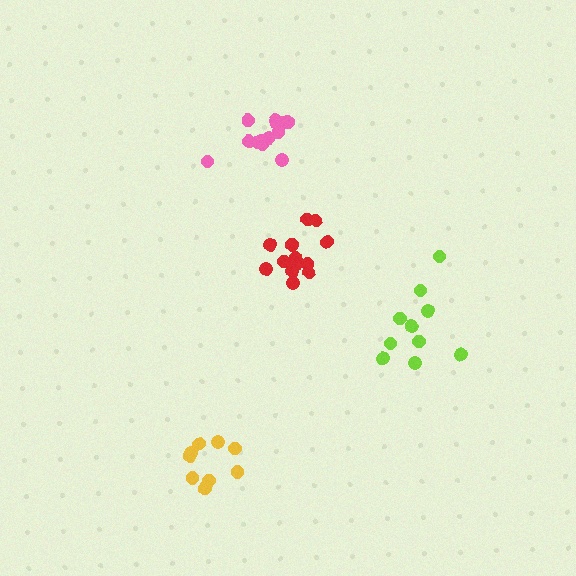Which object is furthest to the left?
The yellow cluster is leftmost.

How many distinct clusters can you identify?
There are 4 distinct clusters.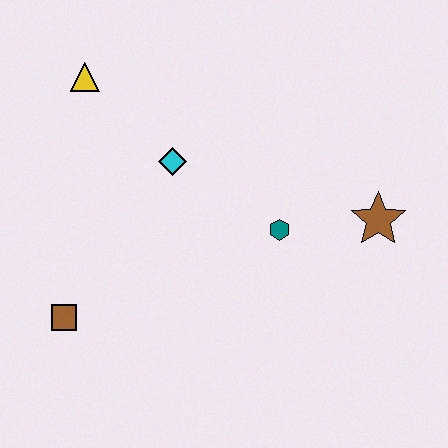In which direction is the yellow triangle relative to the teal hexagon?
The yellow triangle is to the left of the teal hexagon.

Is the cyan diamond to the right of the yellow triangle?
Yes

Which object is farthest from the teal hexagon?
The yellow triangle is farthest from the teal hexagon.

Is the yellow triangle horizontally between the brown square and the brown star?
Yes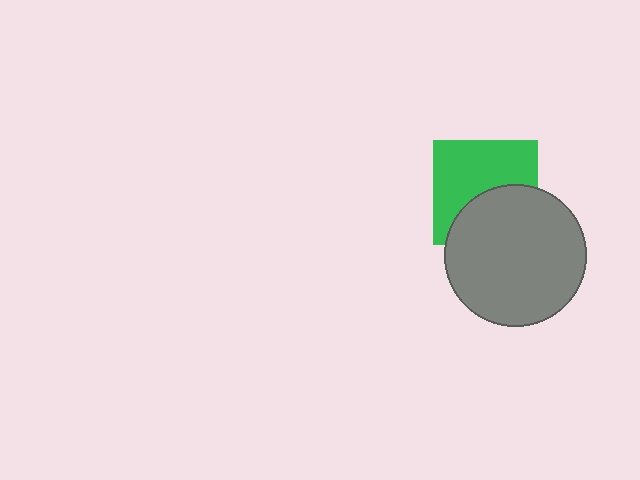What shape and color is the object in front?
The object in front is a gray circle.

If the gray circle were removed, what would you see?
You would see the complete green square.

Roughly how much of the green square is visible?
About half of it is visible (roughly 58%).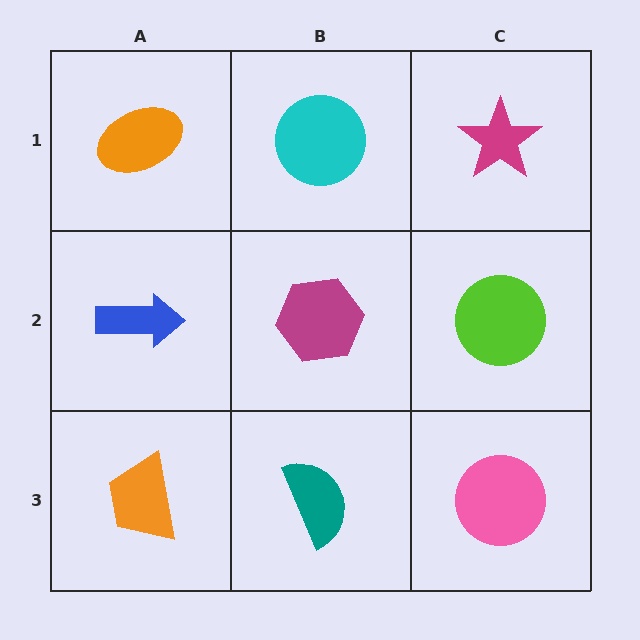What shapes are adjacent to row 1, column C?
A lime circle (row 2, column C), a cyan circle (row 1, column B).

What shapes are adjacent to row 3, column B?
A magenta hexagon (row 2, column B), an orange trapezoid (row 3, column A), a pink circle (row 3, column C).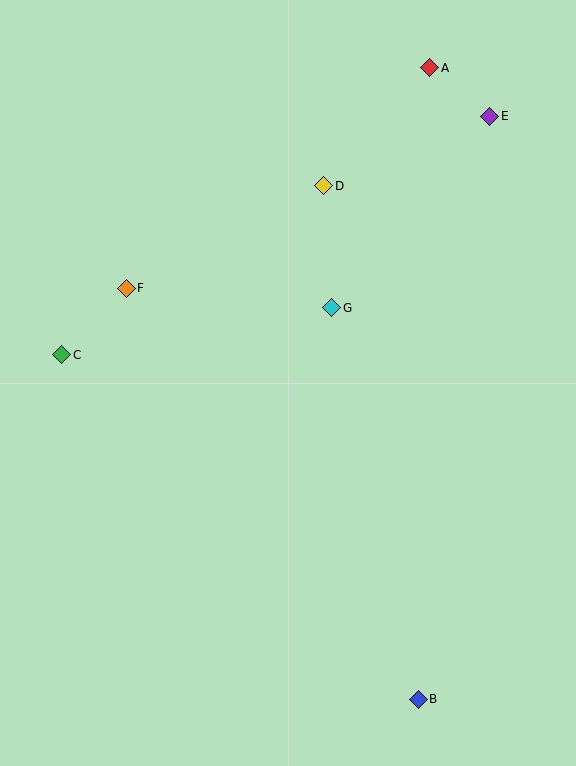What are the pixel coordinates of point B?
Point B is at (418, 699).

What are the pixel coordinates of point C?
Point C is at (62, 355).